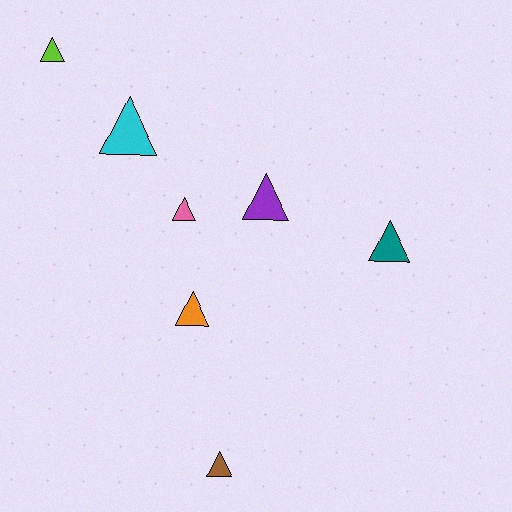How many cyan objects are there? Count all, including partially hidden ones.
There is 1 cyan object.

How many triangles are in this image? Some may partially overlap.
There are 7 triangles.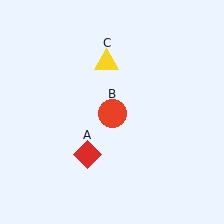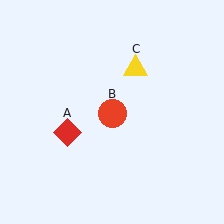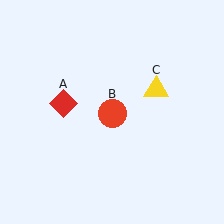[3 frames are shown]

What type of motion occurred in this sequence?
The red diamond (object A), yellow triangle (object C) rotated clockwise around the center of the scene.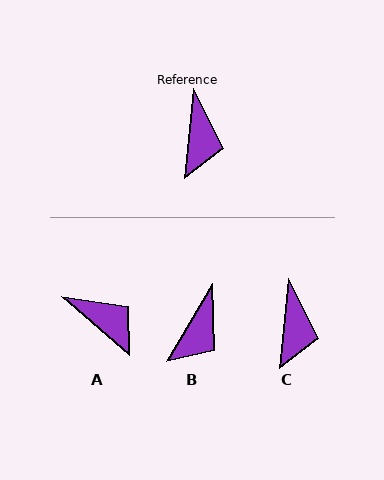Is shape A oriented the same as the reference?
No, it is off by about 55 degrees.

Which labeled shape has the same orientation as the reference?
C.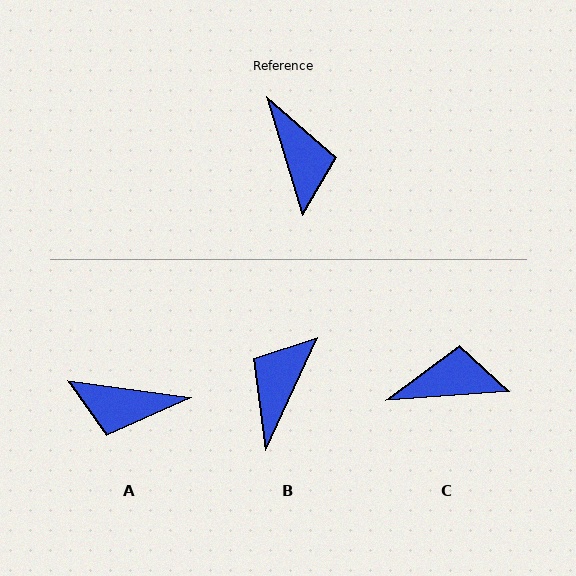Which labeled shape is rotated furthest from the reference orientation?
B, about 139 degrees away.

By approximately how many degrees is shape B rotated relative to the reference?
Approximately 139 degrees counter-clockwise.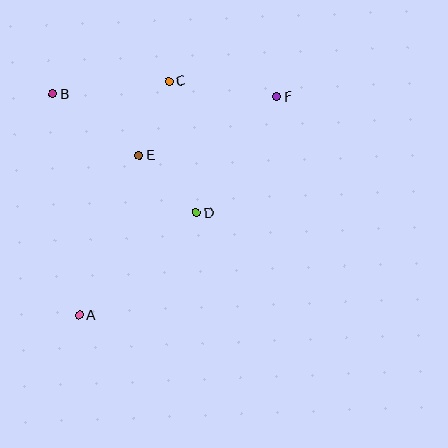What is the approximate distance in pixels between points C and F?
The distance between C and F is approximately 109 pixels.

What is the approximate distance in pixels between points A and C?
The distance between A and C is approximately 251 pixels.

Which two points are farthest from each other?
Points A and F are farthest from each other.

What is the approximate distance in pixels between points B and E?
The distance between B and E is approximately 106 pixels.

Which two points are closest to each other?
Points C and E are closest to each other.